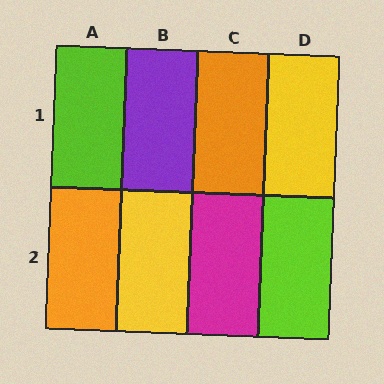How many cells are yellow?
2 cells are yellow.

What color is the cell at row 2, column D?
Lime.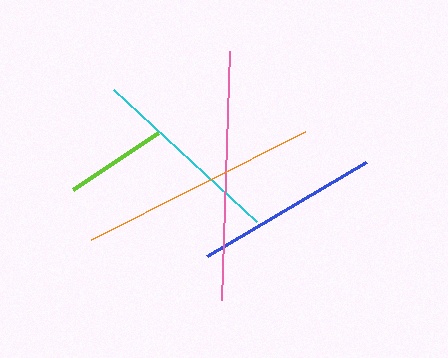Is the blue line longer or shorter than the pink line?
The pink line is longer than the blue line.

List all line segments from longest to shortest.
From longest to shortest: pink, orange, cyan, blue, lime.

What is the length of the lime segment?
The lime segment is approximately 102 pixels long.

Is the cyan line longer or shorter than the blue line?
The cyan line is longer than the blue line.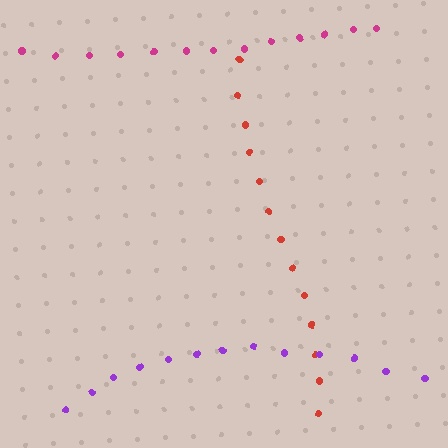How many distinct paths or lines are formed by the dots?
There are 3 distinct paths.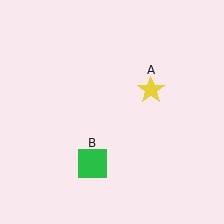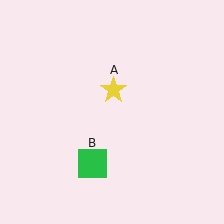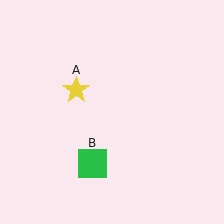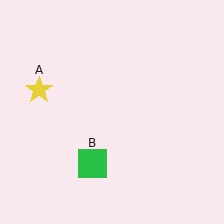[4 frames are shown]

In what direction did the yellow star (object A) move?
The yellow star (object A) moved left.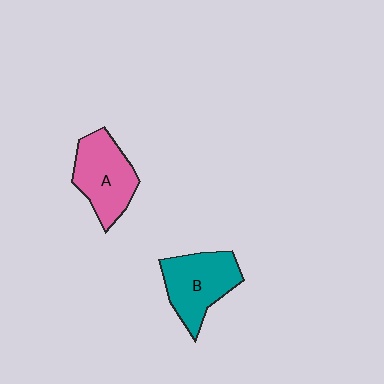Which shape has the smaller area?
Shape A (pink).